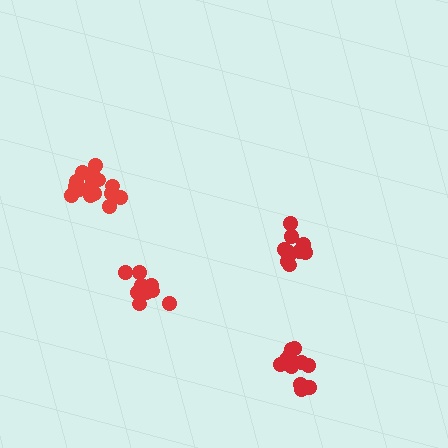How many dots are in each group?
Group 1: 13 dots, Group 2: 18 dots, Group 3: 12 dots, Group 4: 12 dots (55 total).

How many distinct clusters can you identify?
There are 4 distinct clusters.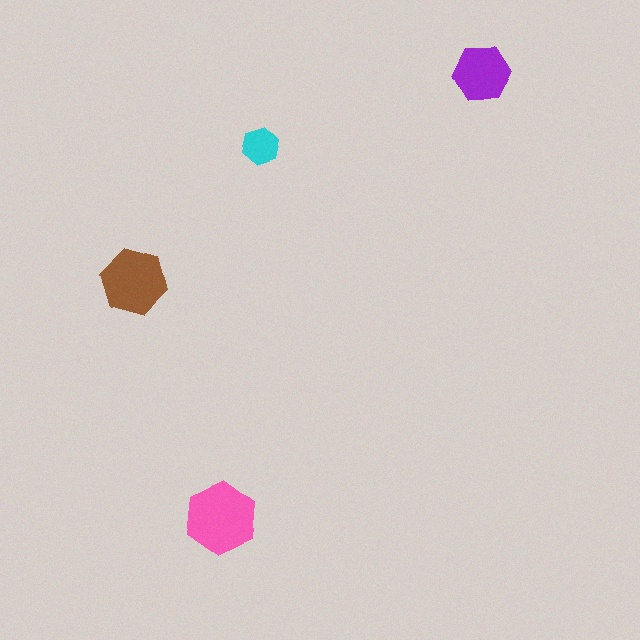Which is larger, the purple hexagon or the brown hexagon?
The brown one.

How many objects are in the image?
There are 4 objects in the image.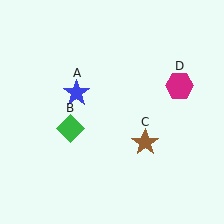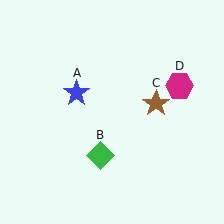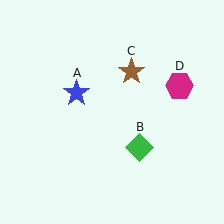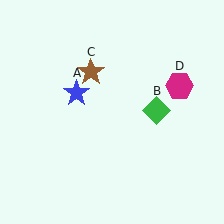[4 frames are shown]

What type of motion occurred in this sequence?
The green diamond (object B), brown star (object C) rotated counterclockwise around the center of the scene.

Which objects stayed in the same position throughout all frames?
Blue star (object A) and magenta hexagon (object D) remained stationary.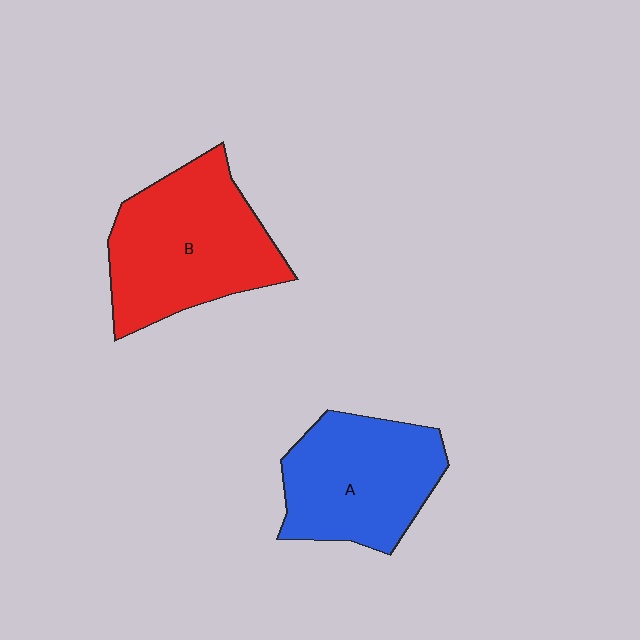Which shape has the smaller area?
Shape A (blue).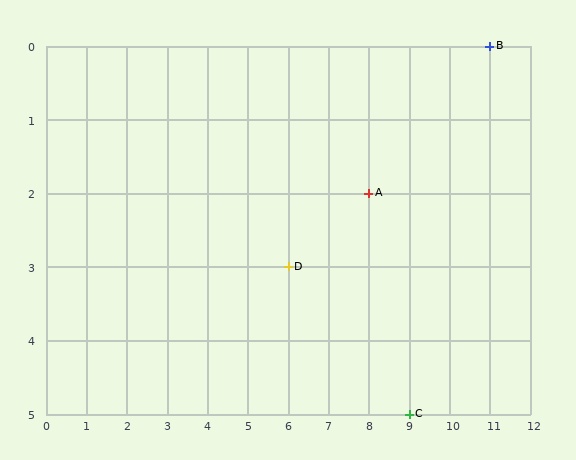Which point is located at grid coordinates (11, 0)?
Point B is at (11, 0).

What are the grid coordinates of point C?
Point C is at grid coordinates (9, 5).